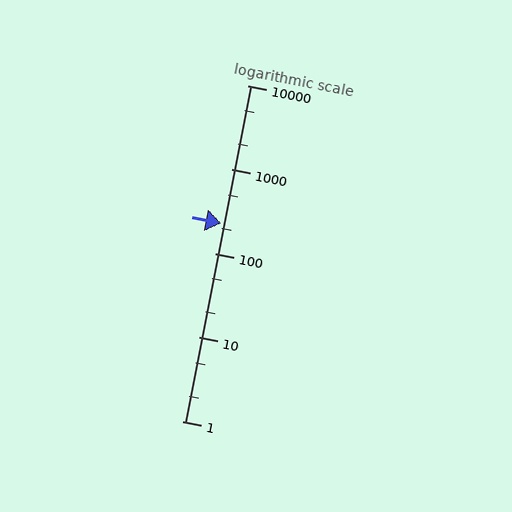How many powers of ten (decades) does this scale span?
The scale spans 4 decades, from 1 to 10000.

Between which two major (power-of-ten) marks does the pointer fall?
The pointer is between 100 and 1000.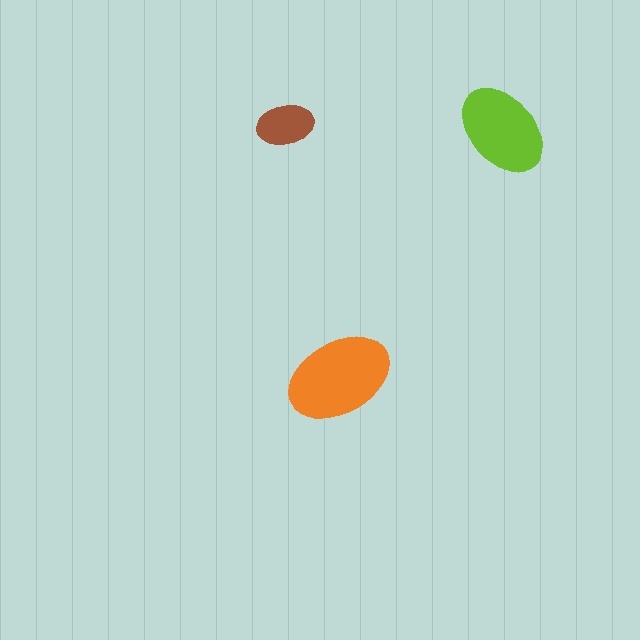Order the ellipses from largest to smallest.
the orange one, the lime one, the brown one.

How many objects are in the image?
There are 3 objects in the image.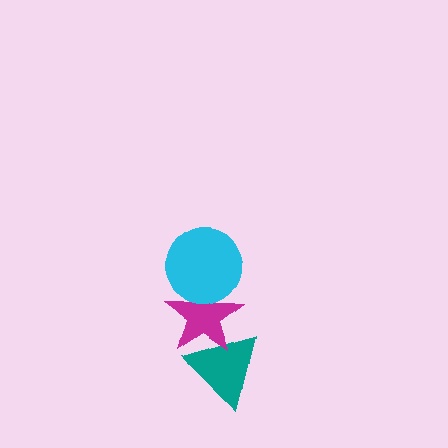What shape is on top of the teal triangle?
The magenta star is on top of the teal triangle.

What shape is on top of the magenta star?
The cyan circle is on top of the magenta star.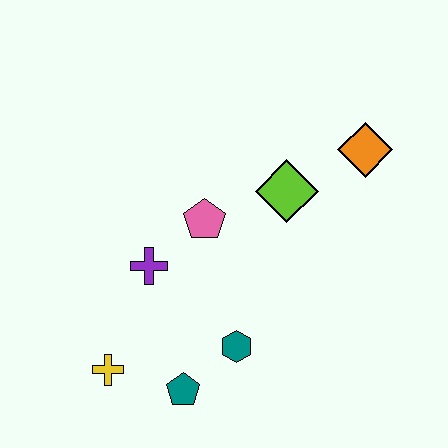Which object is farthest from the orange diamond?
The yellow cross is farthest from the orange diamond.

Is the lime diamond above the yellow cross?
Yes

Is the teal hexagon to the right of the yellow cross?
Yes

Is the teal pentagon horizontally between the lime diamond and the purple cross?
Yes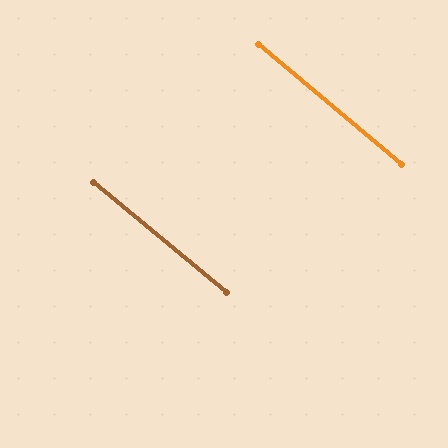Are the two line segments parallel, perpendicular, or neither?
Parallel — their directions differ by only 0.3°.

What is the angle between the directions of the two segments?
Approximately 0 degrees.